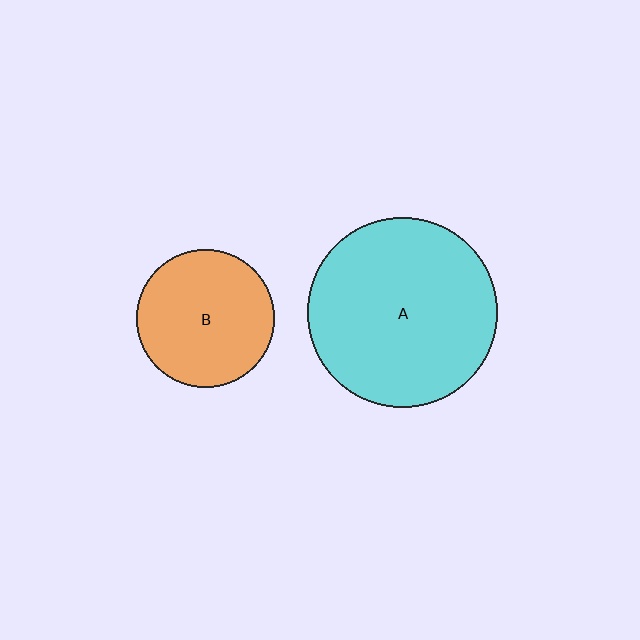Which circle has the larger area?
Circle A (cyan).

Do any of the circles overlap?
No, none of the circles overlap.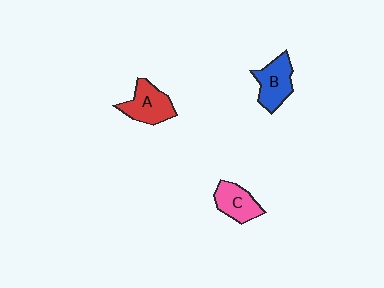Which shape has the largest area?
Shape A (red).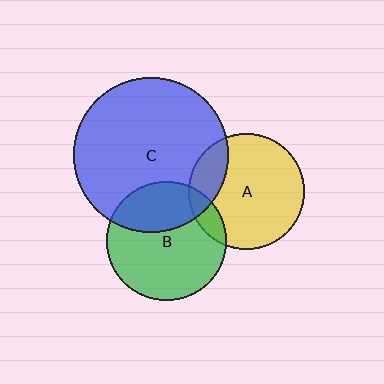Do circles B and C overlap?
Yes.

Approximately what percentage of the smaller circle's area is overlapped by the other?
Approximately 30%.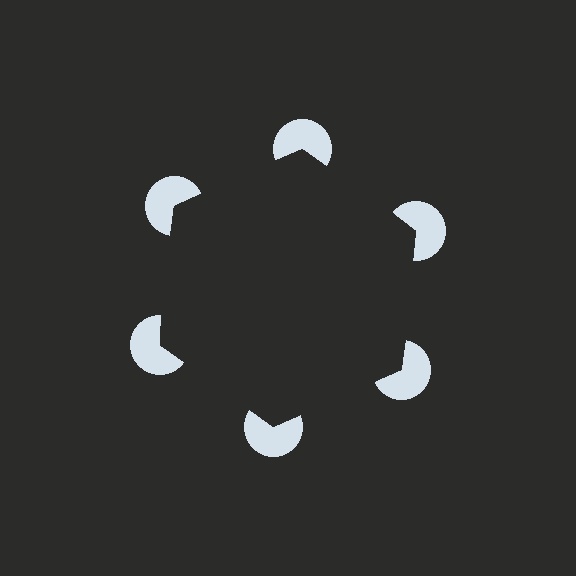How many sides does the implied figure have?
6 sides.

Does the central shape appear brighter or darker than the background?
It typically appears slightly darker than the background, even though no actual brightness change is drawn.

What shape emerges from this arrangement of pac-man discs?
An illusory hexagon — its edges are inferred from the aligned wedge cuts in the pac-man discs, not physically drawn.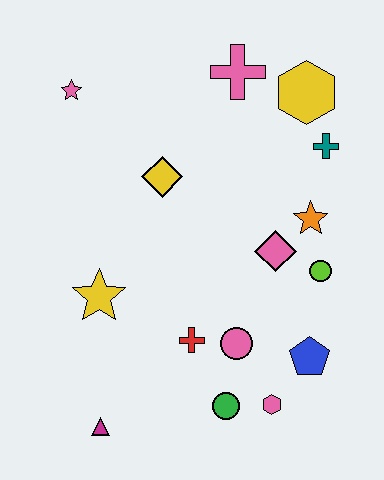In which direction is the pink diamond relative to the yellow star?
The pink diamond is to the right of the yellow star.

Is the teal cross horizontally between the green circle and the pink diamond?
No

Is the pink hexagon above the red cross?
No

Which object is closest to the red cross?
The pink circle is closest to the red cross.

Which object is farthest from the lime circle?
The pink star is farthest from the lime circle.